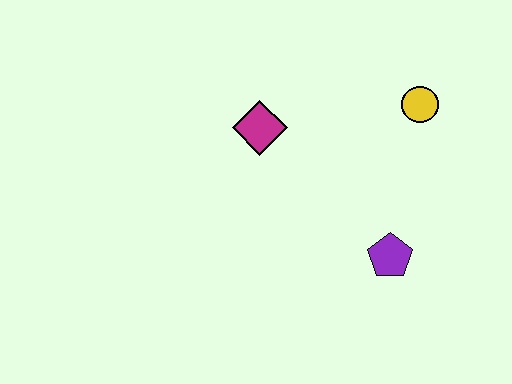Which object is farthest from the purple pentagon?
The magenta diamond is farthest from the purple pentagon.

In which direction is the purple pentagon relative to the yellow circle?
The purple pentagon is below the yellow circle.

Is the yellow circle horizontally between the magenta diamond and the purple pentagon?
No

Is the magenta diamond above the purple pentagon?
Yes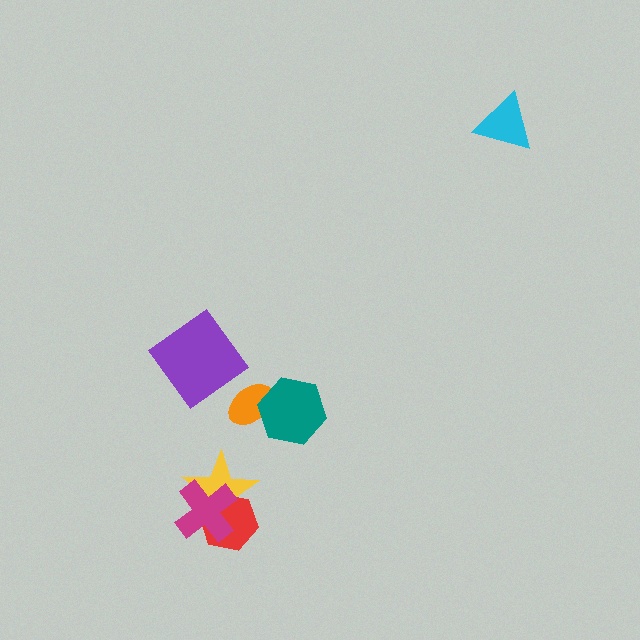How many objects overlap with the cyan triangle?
0 objects overlap with the cyan triangle.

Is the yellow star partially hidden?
Yes, it is partially covered by another shape.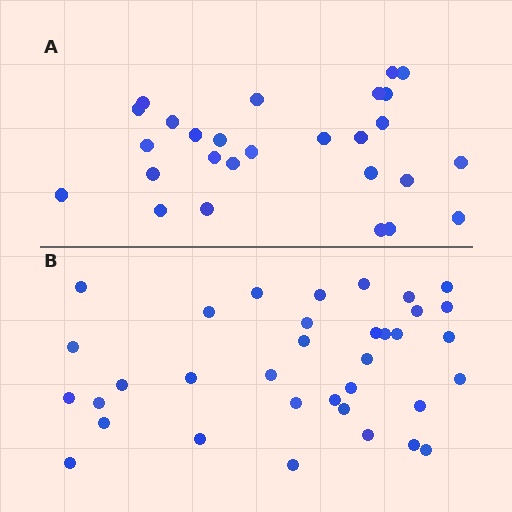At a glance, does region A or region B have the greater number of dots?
Region B (the bottom region) has more dots.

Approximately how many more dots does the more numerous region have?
Region B has roughly 8 or so more dots than region A.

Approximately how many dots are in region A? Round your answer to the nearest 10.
About 30 dots. (The exact count is 27, which rounds to 30.)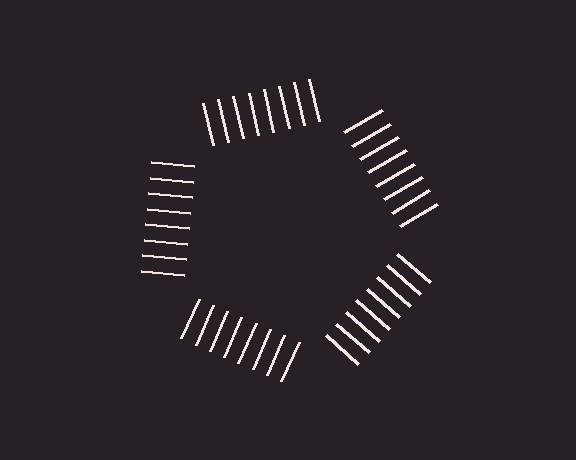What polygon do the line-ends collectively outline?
An illusory pentagon — the line segments terminate on its edges but no continuous stroke is drawn.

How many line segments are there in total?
40 — 8 along each of the 5 edges.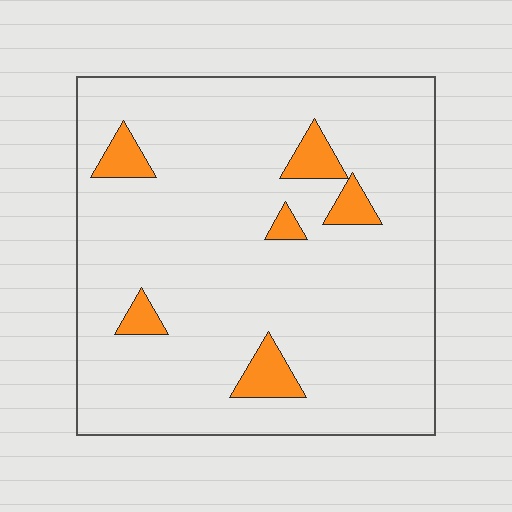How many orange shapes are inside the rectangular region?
6.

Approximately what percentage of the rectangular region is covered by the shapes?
Approximately 10%.